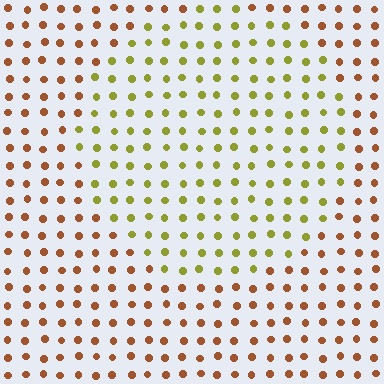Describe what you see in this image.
The image is filled with small brown elements in a uniform arrangement. A circle-shaped region is visible where the elements are tinted to a slightly different hue, forming a subtle color boundary.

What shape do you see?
I see a circle.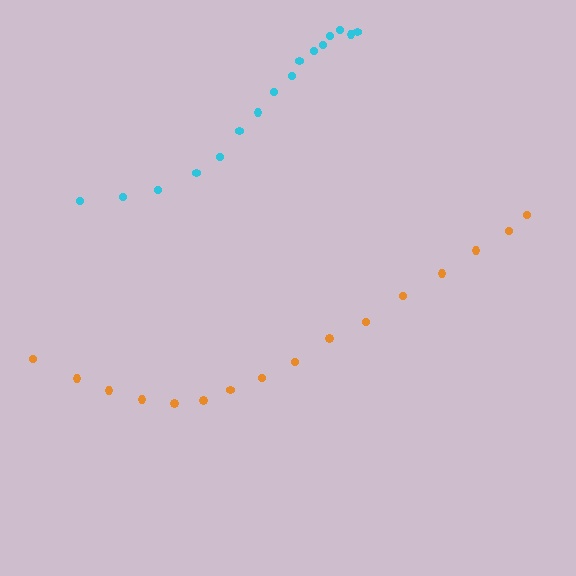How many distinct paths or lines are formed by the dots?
There are 2 distinct paths.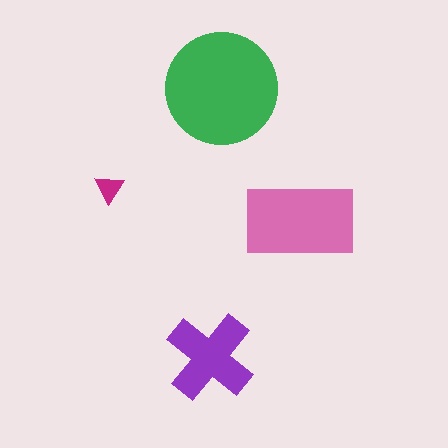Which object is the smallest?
The magenta triangle.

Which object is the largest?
The green circle.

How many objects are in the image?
There are 4 objects in the image.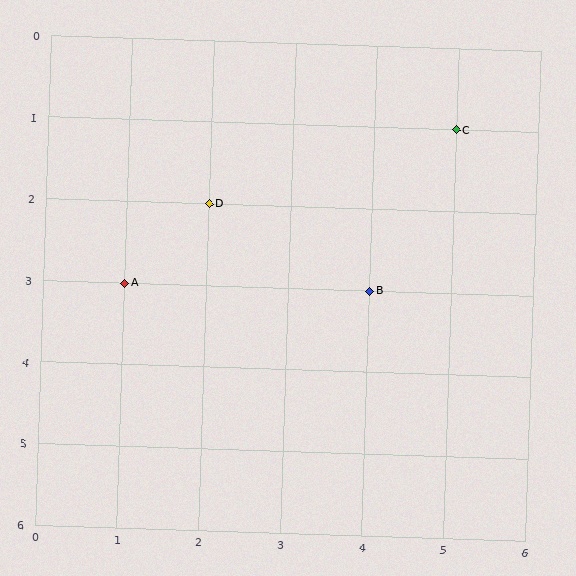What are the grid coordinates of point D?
Point D is at grid coordinates (2, 2).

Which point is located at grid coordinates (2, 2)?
Point D is at (2, 2).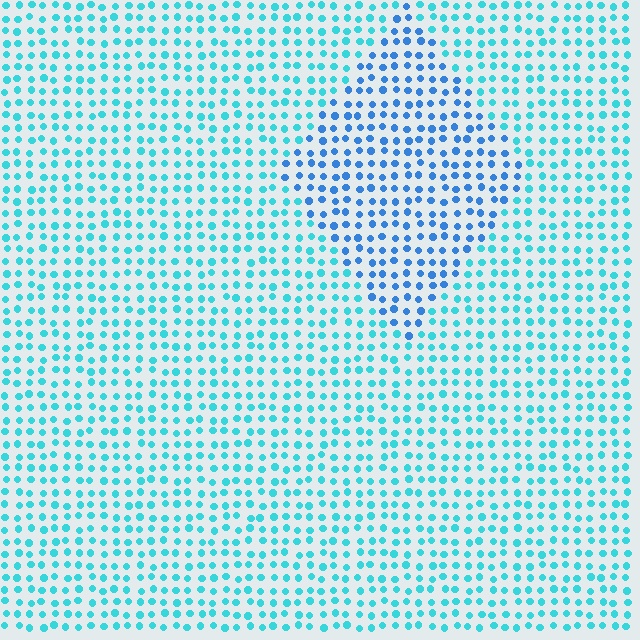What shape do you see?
I see a diamond.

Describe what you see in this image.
The image is filled with small cyan elements in a uniform arrangement. A diamond-shaped region is visible where the elements are tinted to a slightly different hue, forming a subtle color boundary.